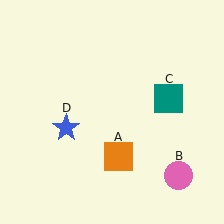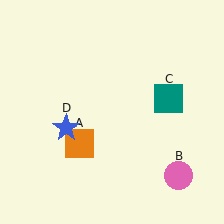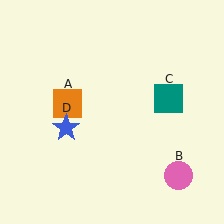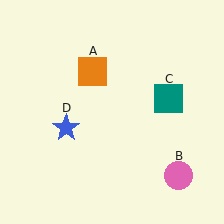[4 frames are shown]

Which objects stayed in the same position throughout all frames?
Pink circle (object B) and teal square (object C) and blue star (object D) remained stationary.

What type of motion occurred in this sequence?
The orange square (object A) rotated clockwise around the center of the scene.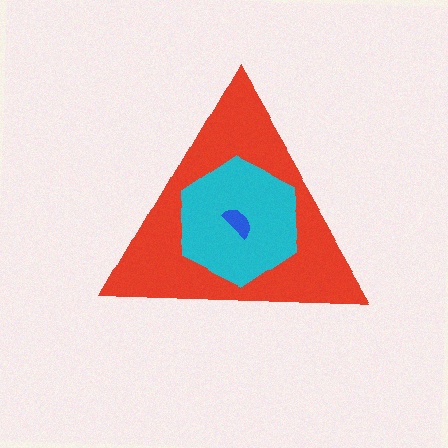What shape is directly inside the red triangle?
The cyan hexagon.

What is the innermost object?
The blue semicircle.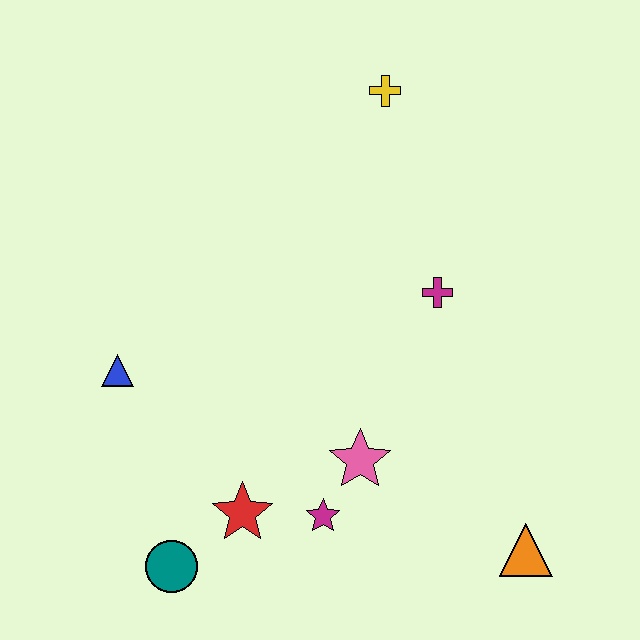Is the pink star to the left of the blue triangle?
No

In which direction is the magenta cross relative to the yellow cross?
The magenta cross is below the yellow cross.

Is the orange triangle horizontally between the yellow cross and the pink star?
No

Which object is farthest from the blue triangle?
The orange triangle is farthest from the blue triangle.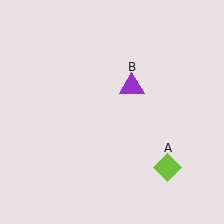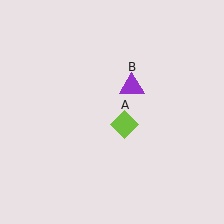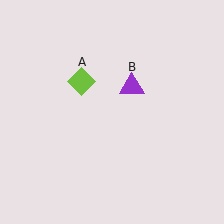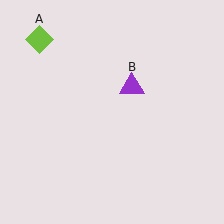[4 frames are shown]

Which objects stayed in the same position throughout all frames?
Purple triangle (object B) remained stationary.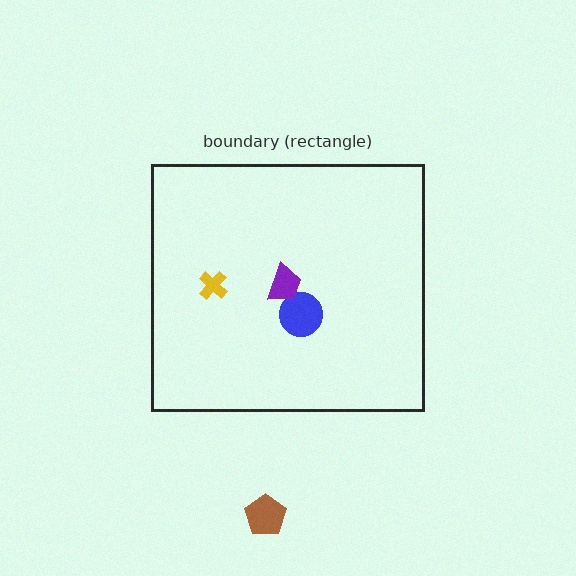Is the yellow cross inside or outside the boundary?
Inside.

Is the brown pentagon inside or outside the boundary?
Outside.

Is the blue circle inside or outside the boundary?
Inside.